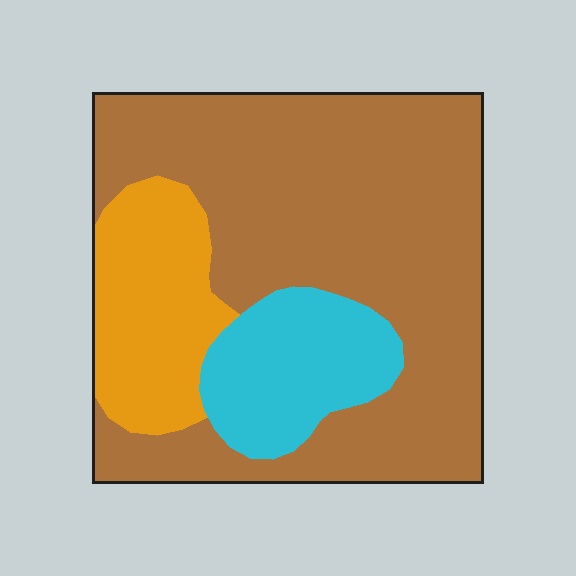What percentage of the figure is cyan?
Cyan takes up less than a quarter of the figure.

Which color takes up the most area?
Brown, at roughly 65%.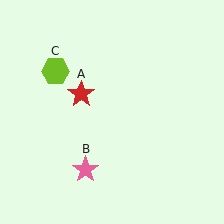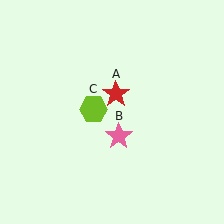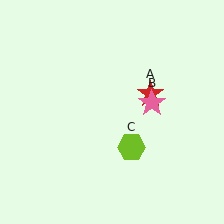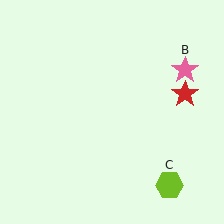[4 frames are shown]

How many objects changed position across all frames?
3 objects changed position: red star (object A), pink star (object B), lime hexagon (object C).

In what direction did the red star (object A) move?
The red star (object A) moved right.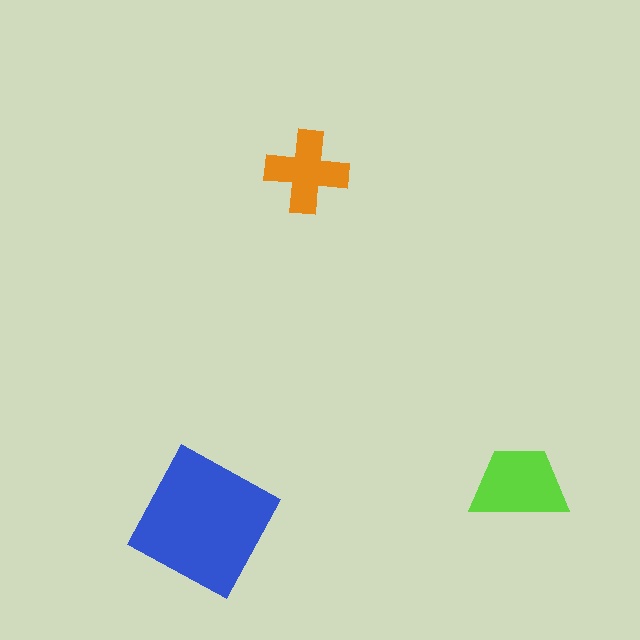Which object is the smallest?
The orange cross.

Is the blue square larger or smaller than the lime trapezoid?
Larger.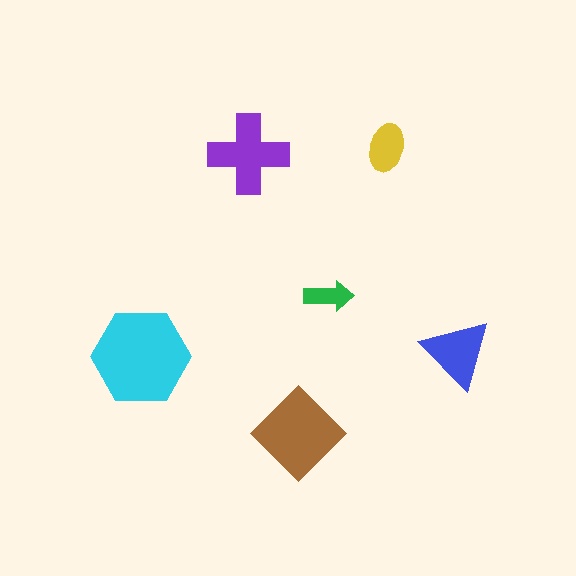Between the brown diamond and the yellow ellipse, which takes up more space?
The brown diamond.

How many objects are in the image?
There are 6 objects in the image.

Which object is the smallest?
The green arrow.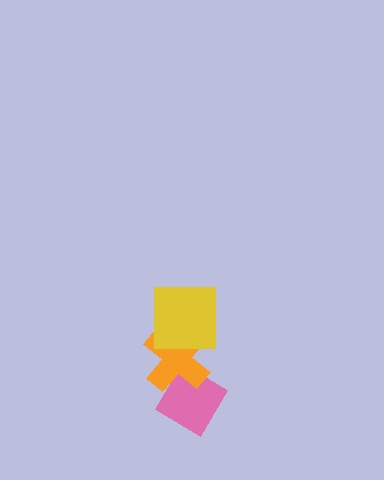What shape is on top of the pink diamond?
The orange cross is on top of the pink diamond.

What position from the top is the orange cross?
The orange cross is 2nd from the top.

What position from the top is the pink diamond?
The pink diamond is 3rd from the top.